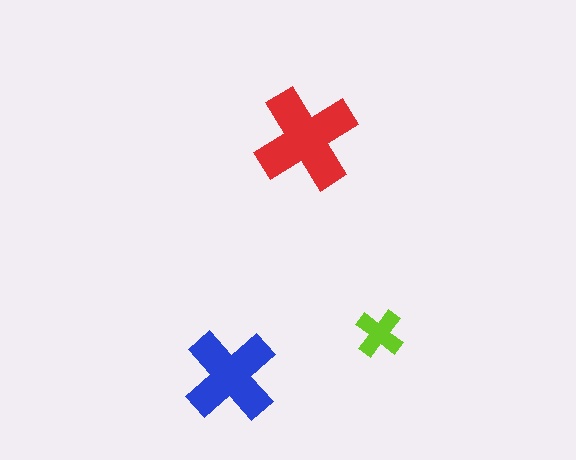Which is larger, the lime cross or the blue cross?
The blue one.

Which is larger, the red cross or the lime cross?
The red one.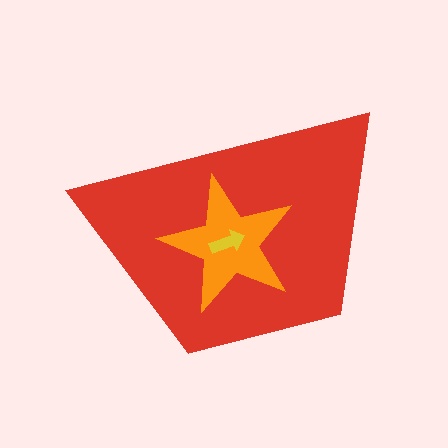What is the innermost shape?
The yellow arrow.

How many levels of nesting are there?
3.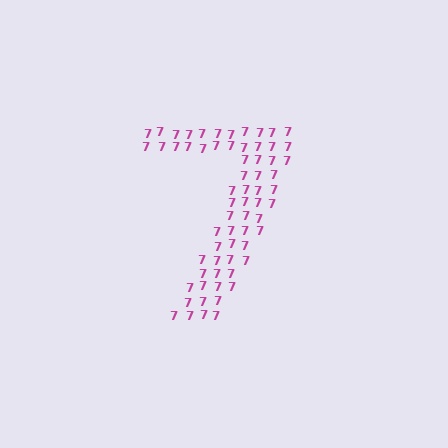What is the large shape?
The large shape is the digit 7.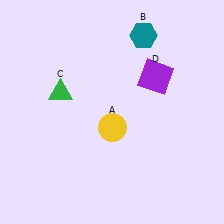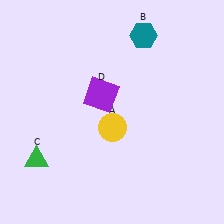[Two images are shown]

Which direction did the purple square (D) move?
The purple square (D) moved left.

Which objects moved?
The objects that moved are: the green triangle (C), the purple square (D).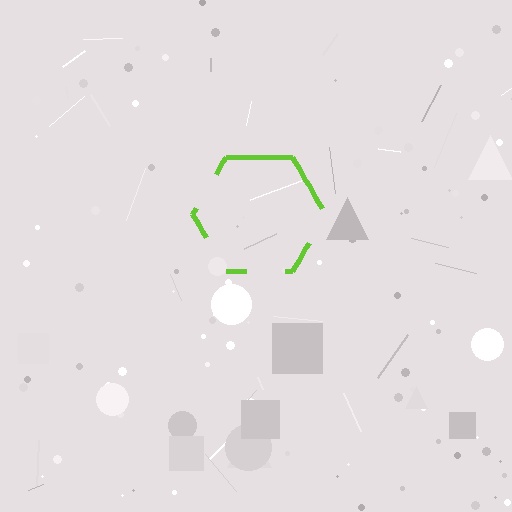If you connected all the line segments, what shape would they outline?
They would outline a hexagon.